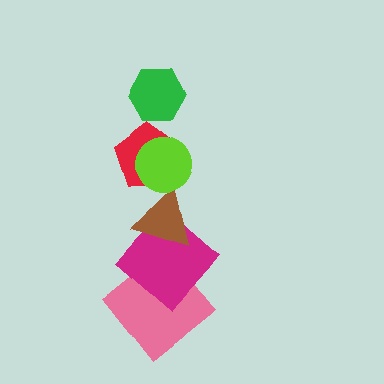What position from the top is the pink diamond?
The pink diamond is 6th from the top.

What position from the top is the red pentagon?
The red pentagon is 3rd from the top.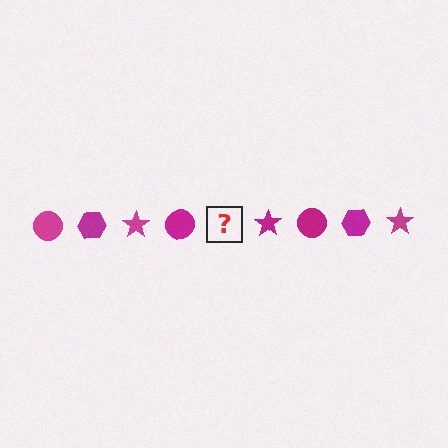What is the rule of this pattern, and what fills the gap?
The rule is that the pattern cycles through circle, hexagon, star shapes in magenta. The gap should be filled with a magenta hexagon.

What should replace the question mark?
The question mark should be replaced with a magenta hexagon.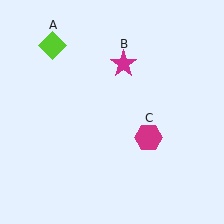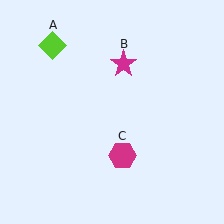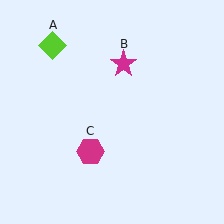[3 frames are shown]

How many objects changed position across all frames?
1 object changed position: magenta hexagon (object C).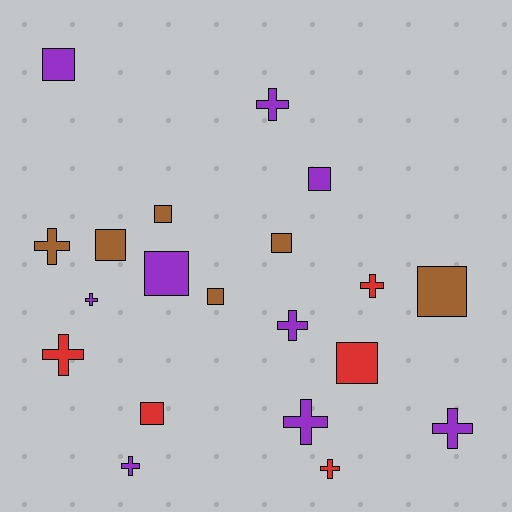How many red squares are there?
There are 2 red squares.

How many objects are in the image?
There are 20 objects.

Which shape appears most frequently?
Cross, with 10 objects.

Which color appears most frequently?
Purple, with 9 objects.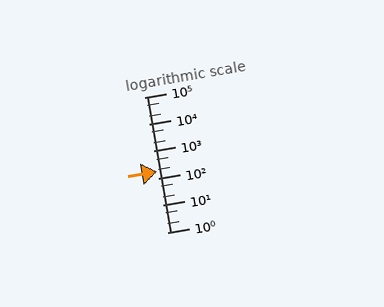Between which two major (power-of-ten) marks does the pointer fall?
The pointer is between 100 and 1000.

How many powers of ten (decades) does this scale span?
The scale spans 5 decades, from 1 to 100000.